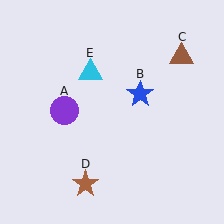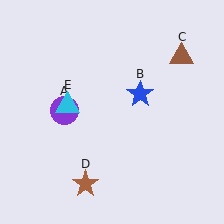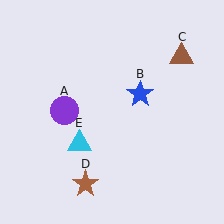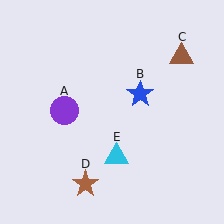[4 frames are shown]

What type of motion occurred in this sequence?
The cyan triangle (object E) rotated counterclockwise around the center of the scene.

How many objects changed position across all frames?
1 object changed position: cyan triangle (object E).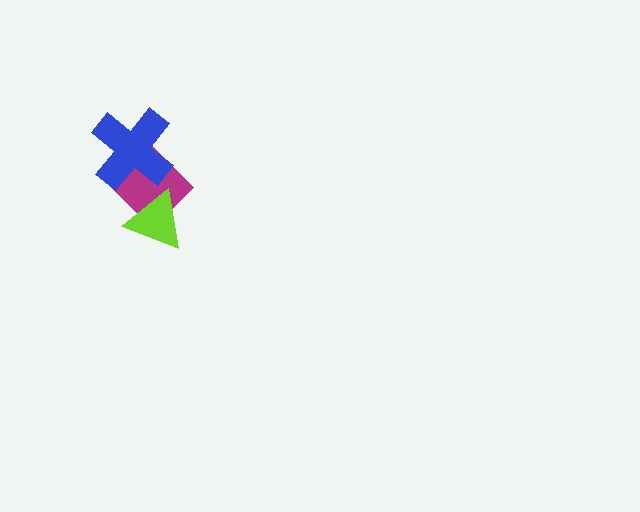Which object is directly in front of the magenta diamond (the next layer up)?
The blue cross is directly in front of the magenta diamond.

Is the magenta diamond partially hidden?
Yes, it is partially covered by another shape.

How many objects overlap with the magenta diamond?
2 objects overlap with the magenta diamond.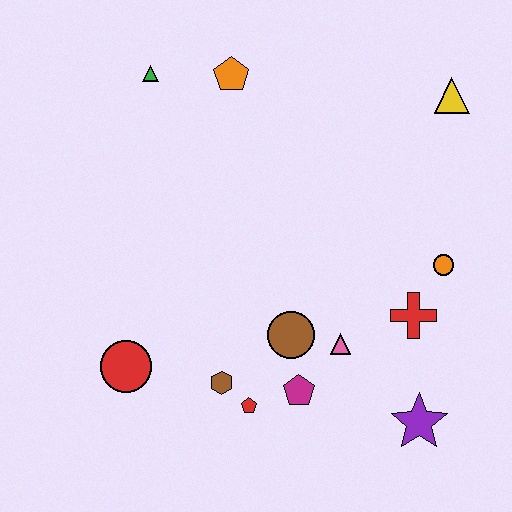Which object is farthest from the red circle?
The yellow triangle is farthest from the red circle.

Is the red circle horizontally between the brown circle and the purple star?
No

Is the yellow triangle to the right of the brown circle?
Yes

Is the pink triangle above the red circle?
Yes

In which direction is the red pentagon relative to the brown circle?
The red pentagon is below the brown circle.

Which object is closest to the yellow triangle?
The orange circle is closest to the yellow triangle.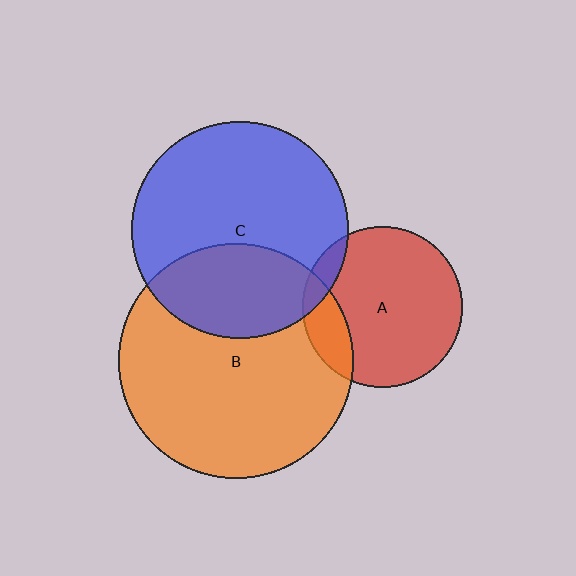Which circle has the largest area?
Circle B (orange).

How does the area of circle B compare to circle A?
Approximately 2.1 times.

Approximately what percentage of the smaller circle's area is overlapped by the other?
Approximately 10%.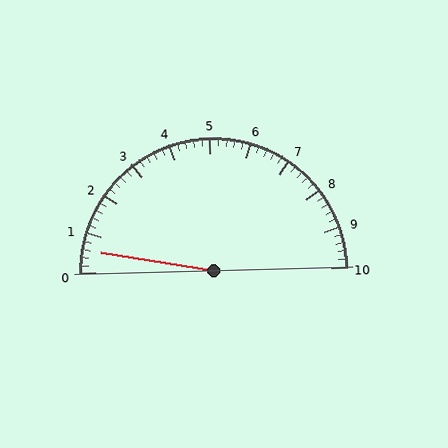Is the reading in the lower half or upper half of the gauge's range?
The reading is in the lower half of the range (0 to 10).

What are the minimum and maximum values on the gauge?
The gauge ranges from 0 to 10.